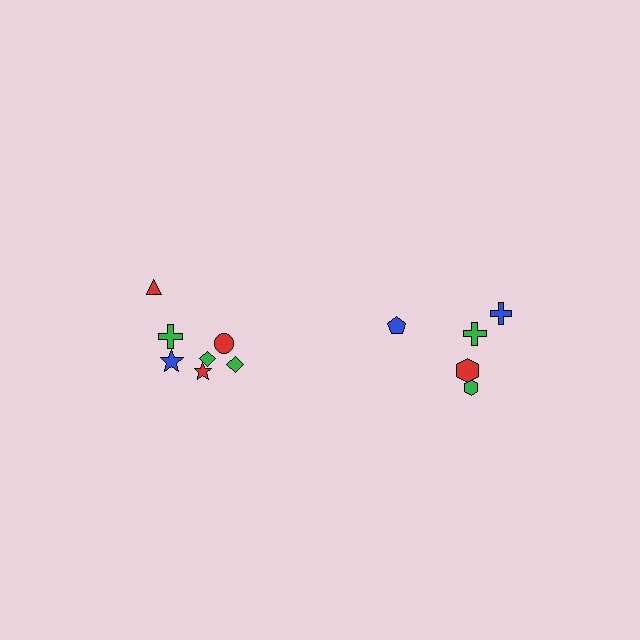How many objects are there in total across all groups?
There are 12 objects.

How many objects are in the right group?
There are 5 objects.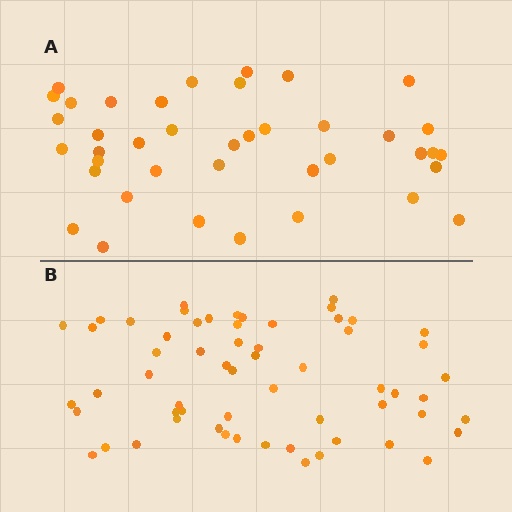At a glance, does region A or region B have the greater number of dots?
Region B (the bottom region) has more dots.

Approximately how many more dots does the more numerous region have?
Region B has approximately 20 more dots than region A.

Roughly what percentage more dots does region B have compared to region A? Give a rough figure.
About 50% more.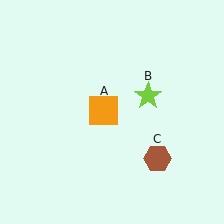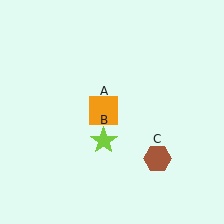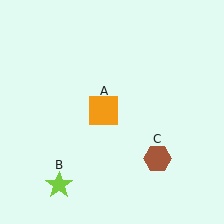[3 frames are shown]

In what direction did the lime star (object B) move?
The lime star (object B) moved down and to the left.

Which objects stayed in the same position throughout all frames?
Orange square (object A) and brown hexagon (object C) remained stationary.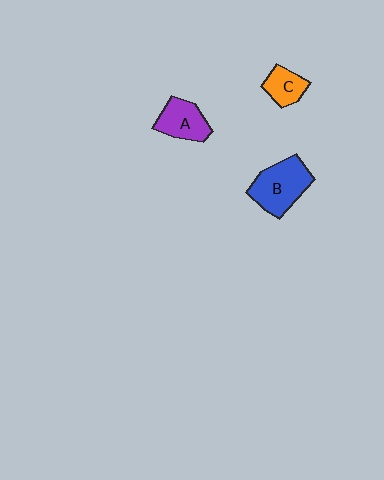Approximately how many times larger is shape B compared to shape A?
Approximately 1.4 times.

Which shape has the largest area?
Shape B (blue).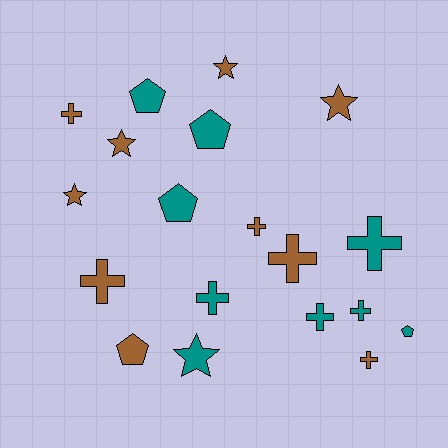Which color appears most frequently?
Brown, with 10 objects.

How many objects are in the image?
There are 19 objects.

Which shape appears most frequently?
Cross, with 9 objects.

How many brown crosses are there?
There are 5 brown crosses.